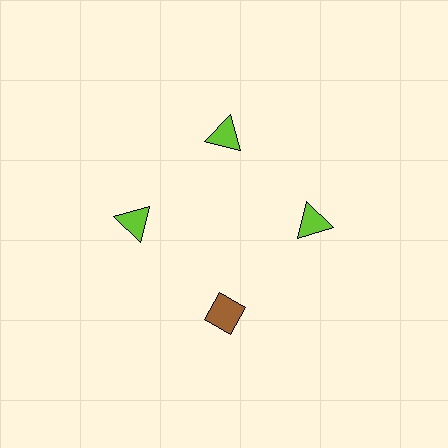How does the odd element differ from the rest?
It differs in both color (brown instead of lime) and shape (diamond instead of triangle).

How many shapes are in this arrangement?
There are 4 shapes arranged in a ring pattern.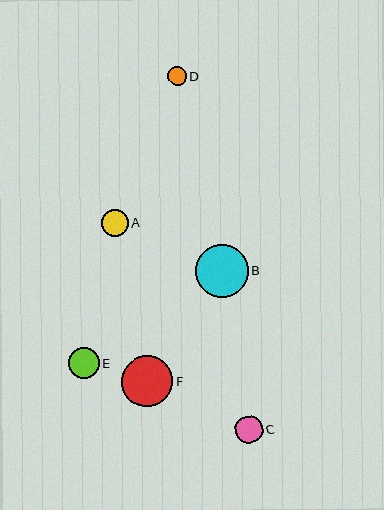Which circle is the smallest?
Circle D is the smallest with a size of approximately 19 pixels.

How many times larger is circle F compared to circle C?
Circle F is approximately 1.9 times the size of circle C.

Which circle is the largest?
Circle B is the largest with a size of approximately 52 pixels.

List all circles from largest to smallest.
From largest to smallest: B, F, E, C, A, D.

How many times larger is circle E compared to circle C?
Circle E is approximately 1.1 times the size of circle C.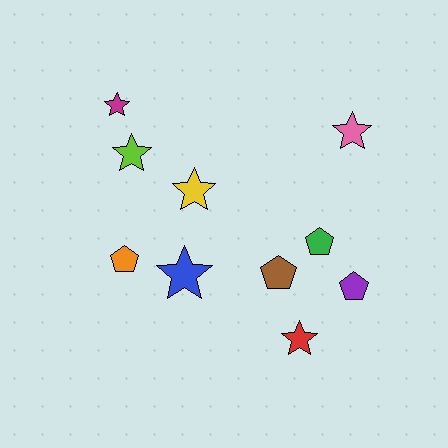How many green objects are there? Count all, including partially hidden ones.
There is 1 green object.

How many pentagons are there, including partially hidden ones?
There are 4 pentagons.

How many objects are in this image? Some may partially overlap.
There are 10 objects.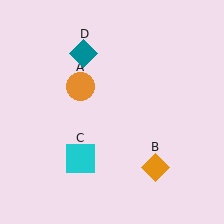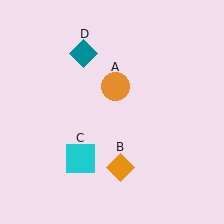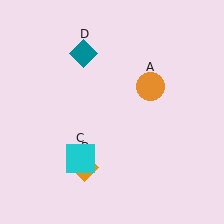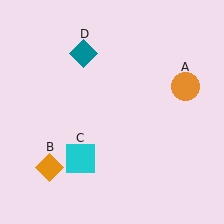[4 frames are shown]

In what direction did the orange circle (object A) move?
The orange circle (object A) moved right.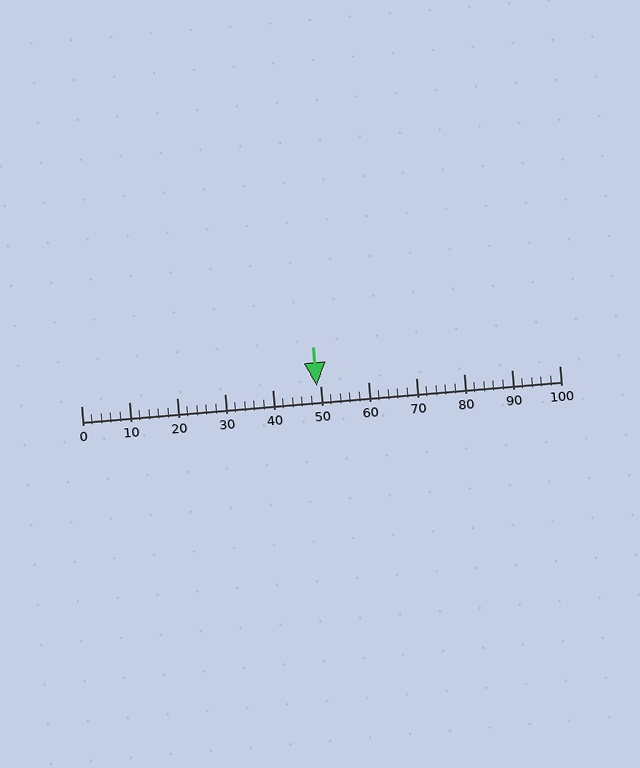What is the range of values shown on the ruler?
The ruler shows values from 0 to 100.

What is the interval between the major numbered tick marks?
The major tick marks are spaced 10 units apart.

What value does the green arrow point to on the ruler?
The green arrow points to approximately 49.